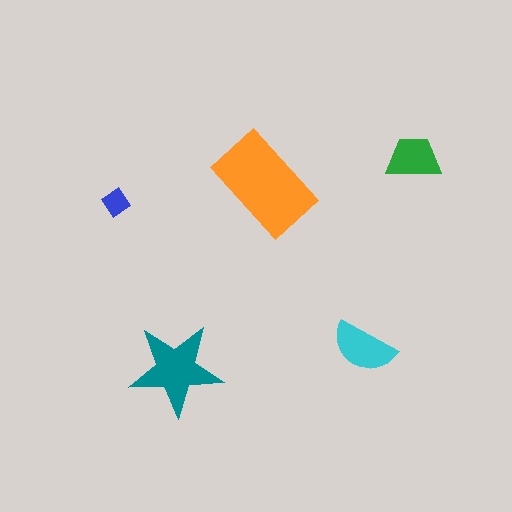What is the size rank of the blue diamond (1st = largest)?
5th.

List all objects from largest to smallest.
The orange rectangle, the teal star, the cyan semicircle, the green trapezoid, the blue diamond.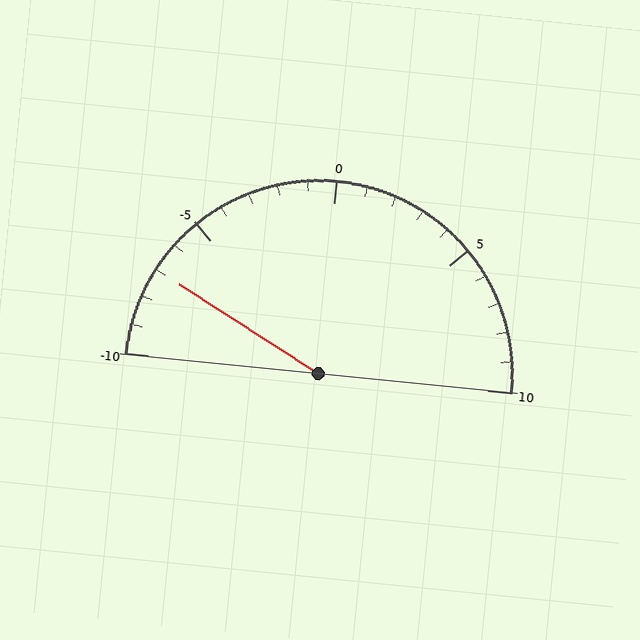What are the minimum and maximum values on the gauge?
The gauge ranges from -10 to 10.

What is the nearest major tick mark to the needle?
The nearest major tick mark is -5.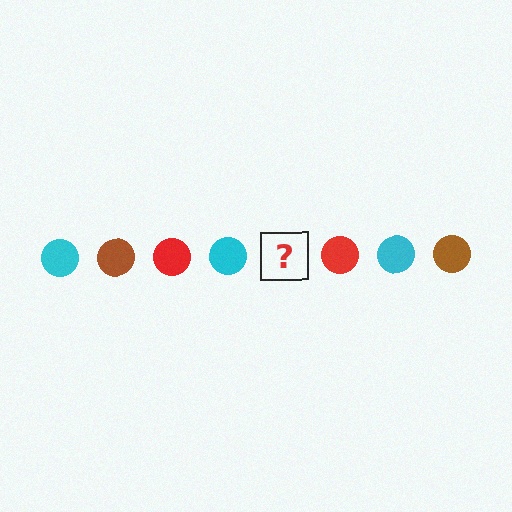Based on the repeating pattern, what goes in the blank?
The blank should be a brown circle.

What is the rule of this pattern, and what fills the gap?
The rule is that the pattern cycles through cyan, brown, red circles. The gap should be filled with a brown circle.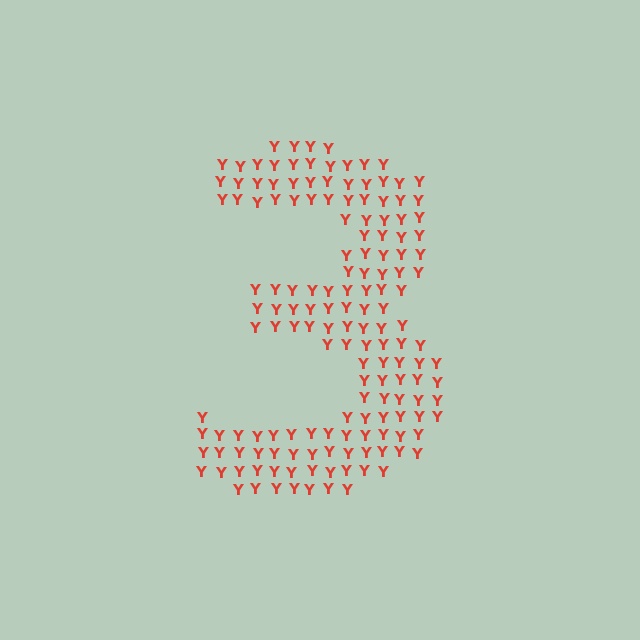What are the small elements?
The small elements are letter Y's.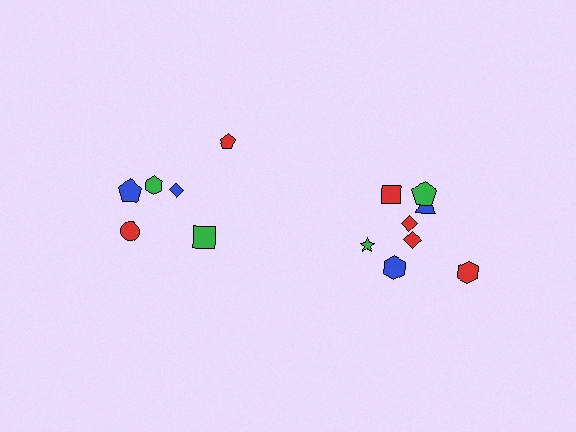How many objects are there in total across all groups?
There are 14 objects.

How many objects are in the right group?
There are 8 objects.